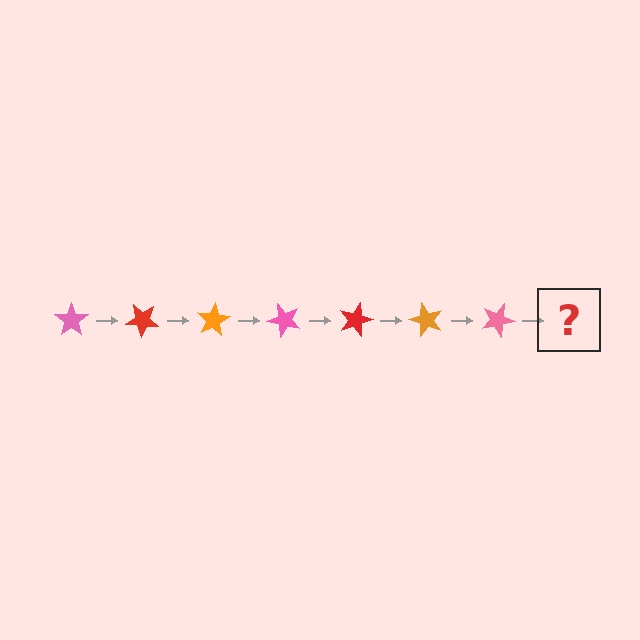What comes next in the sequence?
The next element should be a red star, rotated 280 degrees from the start.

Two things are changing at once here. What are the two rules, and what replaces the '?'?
The two rules are that it rotates 40 degrees each step and the color cycles through pink, red, and orange. The '?' should be a red star, rotated 280 degrees from the start.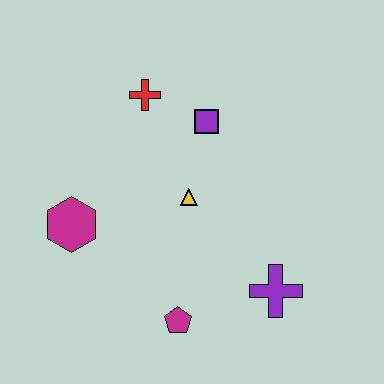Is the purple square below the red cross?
Yes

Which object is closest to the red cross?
The purple square is closest to the red cross.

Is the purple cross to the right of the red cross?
Yes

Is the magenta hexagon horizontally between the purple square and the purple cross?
No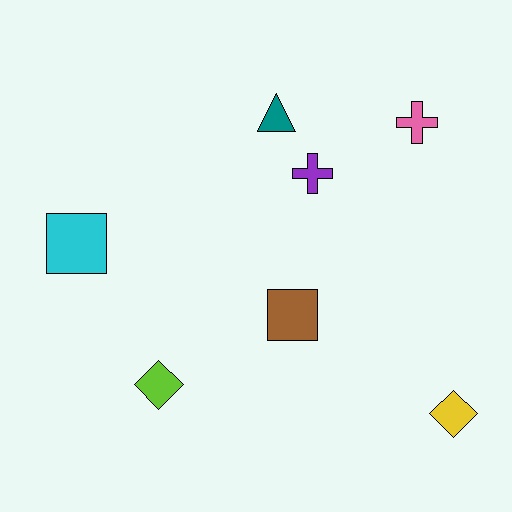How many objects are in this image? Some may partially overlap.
There are 7 objects.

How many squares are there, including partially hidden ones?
There are 2 squares.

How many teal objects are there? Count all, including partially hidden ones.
There is 1 teal object.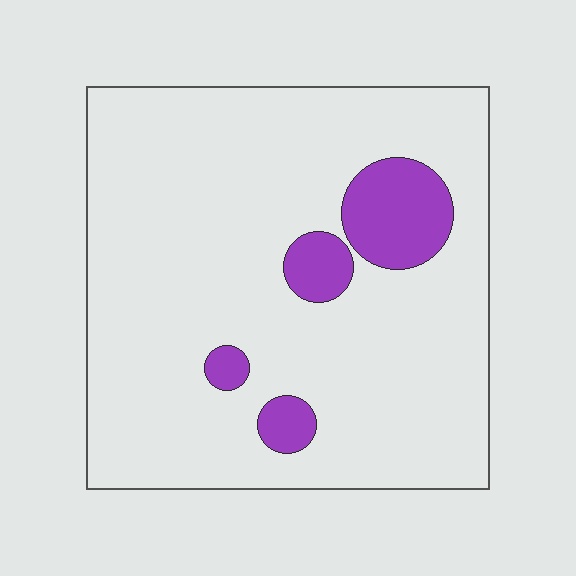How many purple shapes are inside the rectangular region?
4.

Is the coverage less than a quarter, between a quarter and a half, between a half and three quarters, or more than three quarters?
Less than a quarter.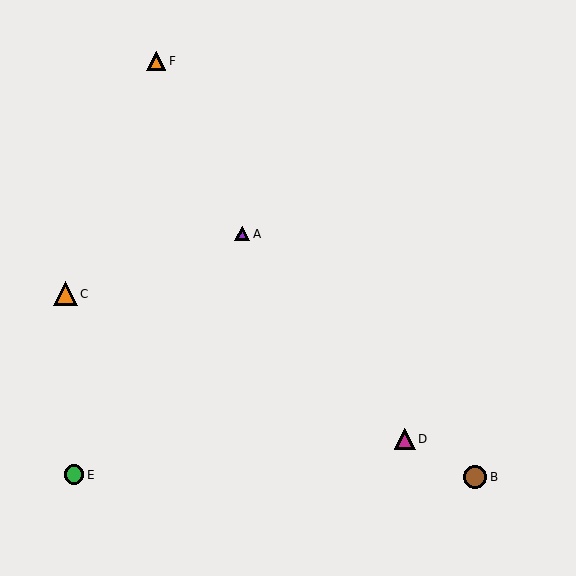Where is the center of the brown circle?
The center of the brown circle is at (475, 477).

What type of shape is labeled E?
Shape E is a green circle.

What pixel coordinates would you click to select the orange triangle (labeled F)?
Click at (156, 61) to select the orange triangle F.